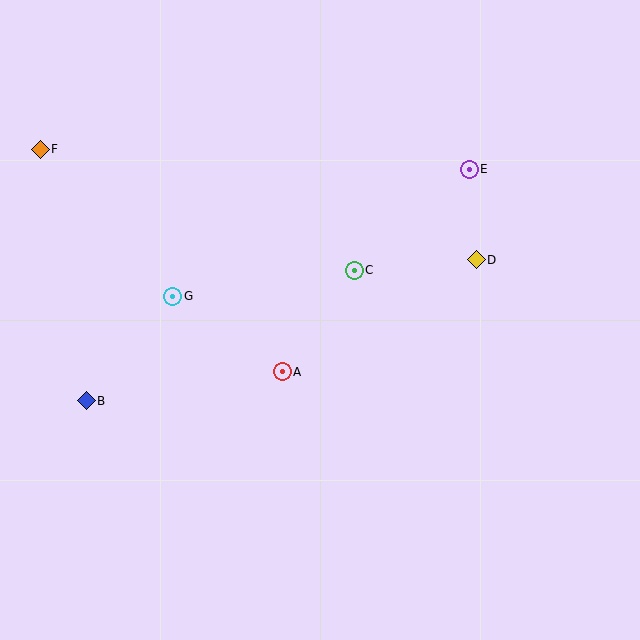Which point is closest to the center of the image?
Point C at (354, 270) is closest to the center.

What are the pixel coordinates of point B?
Point B is at (86, 401).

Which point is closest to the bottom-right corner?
Point D is closest to the bottom-right corner.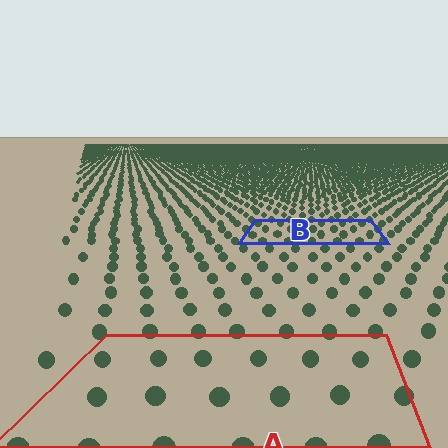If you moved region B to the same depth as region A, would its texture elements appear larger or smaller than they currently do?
They would appear larger. At a closer depth, the same texture elements are projected at a bigger on-screen size.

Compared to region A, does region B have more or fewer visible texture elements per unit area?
Region B has more texture elements per unit area — they are packed more densely because it is farther away.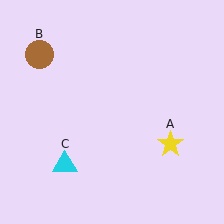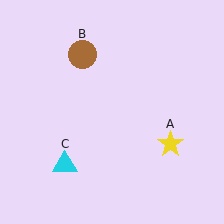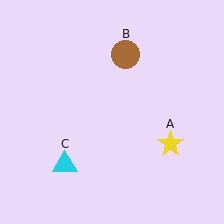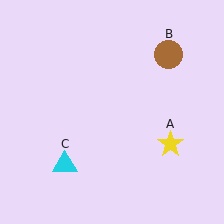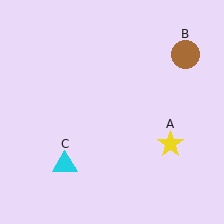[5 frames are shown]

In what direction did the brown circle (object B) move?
The brown circle (object B) moved right.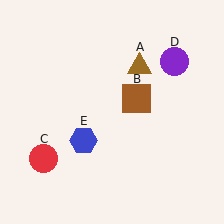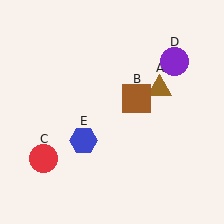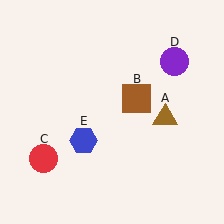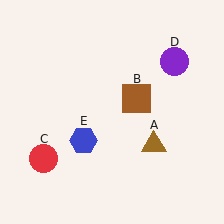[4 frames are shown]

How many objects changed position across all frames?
1 object changed position: brown triangle (object A).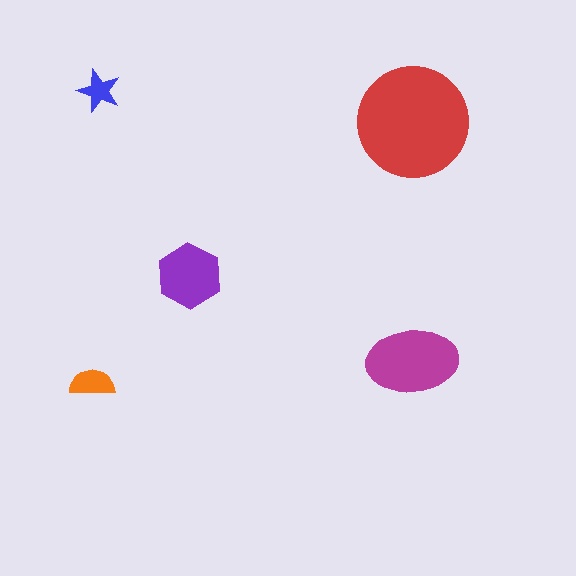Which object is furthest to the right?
The red circle is rightmost.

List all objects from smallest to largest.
The blue star, the orange semicircle, the purple hexagon, the magenta ellipse, the red circle.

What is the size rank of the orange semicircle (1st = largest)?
4th.